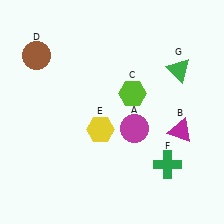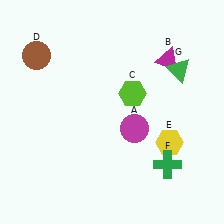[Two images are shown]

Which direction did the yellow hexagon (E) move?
The yellow hexagon (E) moved right.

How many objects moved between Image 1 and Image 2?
2 objects moved between the two images.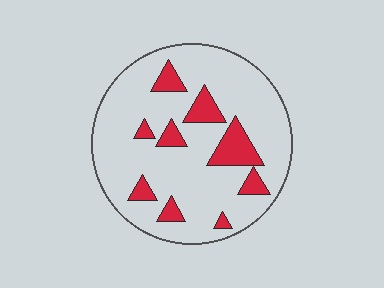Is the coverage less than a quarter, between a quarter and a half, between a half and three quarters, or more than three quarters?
Less than a quarter.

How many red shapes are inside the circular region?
9.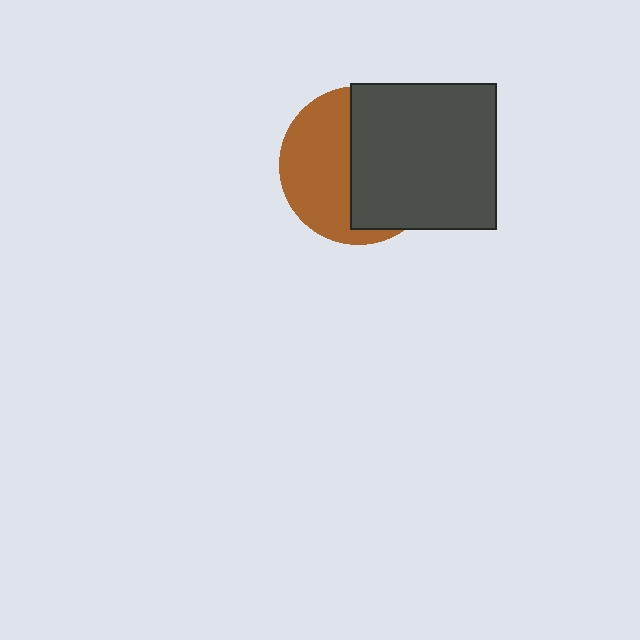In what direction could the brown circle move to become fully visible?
The brown circle could move left. That would shift it out from behind the dark gray square entirely.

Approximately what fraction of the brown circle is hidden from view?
Roughly 54% of the brown circle is hidden behind the dark gray square.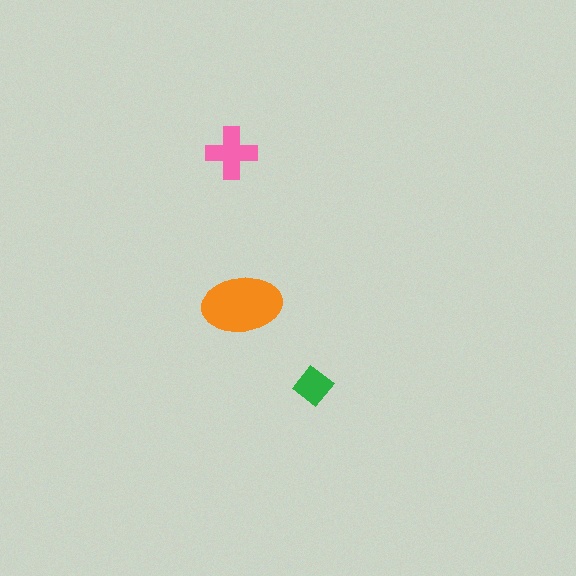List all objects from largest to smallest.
The orange ellipse, the pink cross, the green diamond.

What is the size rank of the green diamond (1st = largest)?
3rd.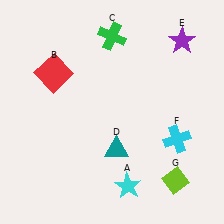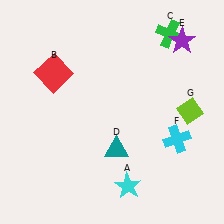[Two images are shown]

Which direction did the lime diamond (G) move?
The lime diamond (G) moved up.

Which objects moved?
The objects that moved are: the green cross (C), the lime diamond (G).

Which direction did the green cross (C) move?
The green cross (C) moved right.